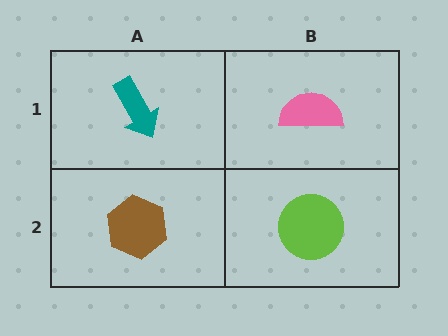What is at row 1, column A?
A teal arrow.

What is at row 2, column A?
A brown hexagon.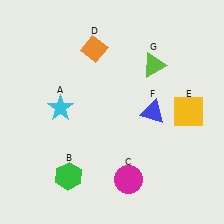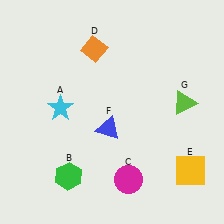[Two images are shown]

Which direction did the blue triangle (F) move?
The blue triangle (F) moved left.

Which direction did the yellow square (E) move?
The yellow square (E) moved down.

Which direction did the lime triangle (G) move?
The lime triangle (G) moved down.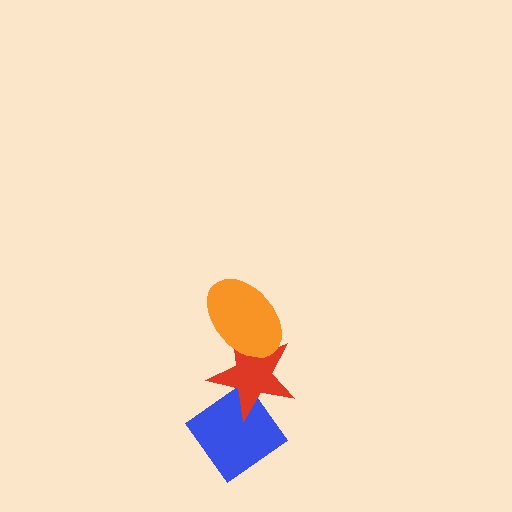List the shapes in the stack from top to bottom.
From top to bottom: the orange ellipse, the red star, the blue diamond.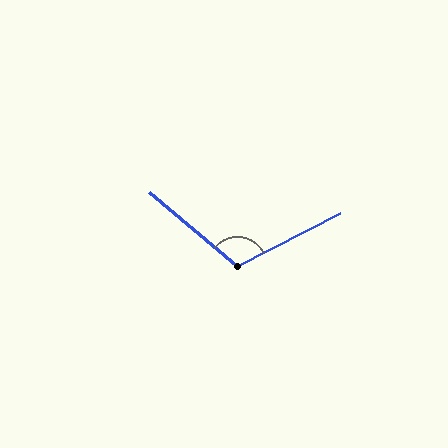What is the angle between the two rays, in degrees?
Approximately 112 degrees.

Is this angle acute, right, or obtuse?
It is obtuse.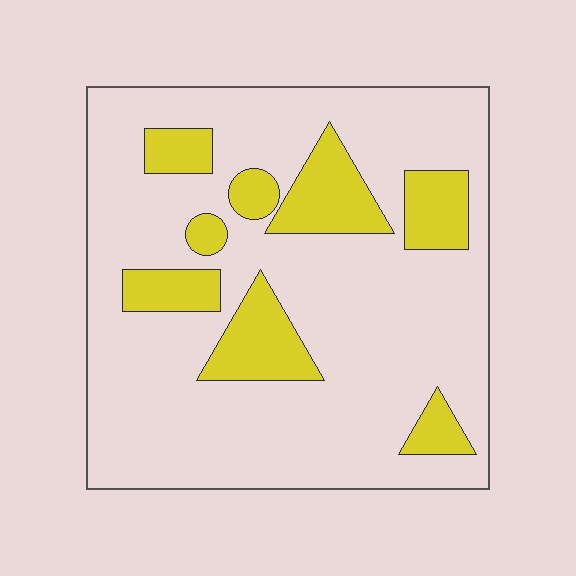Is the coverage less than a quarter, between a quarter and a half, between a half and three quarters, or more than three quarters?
Less than a quarter.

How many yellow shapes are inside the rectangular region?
8.